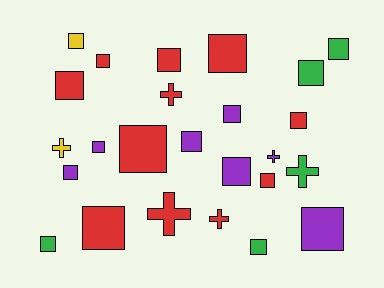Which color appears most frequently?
Red, with 11 objects.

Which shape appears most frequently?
Square, with 19 objects.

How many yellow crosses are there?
There is 1 yellow cross.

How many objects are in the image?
There are 25 objects.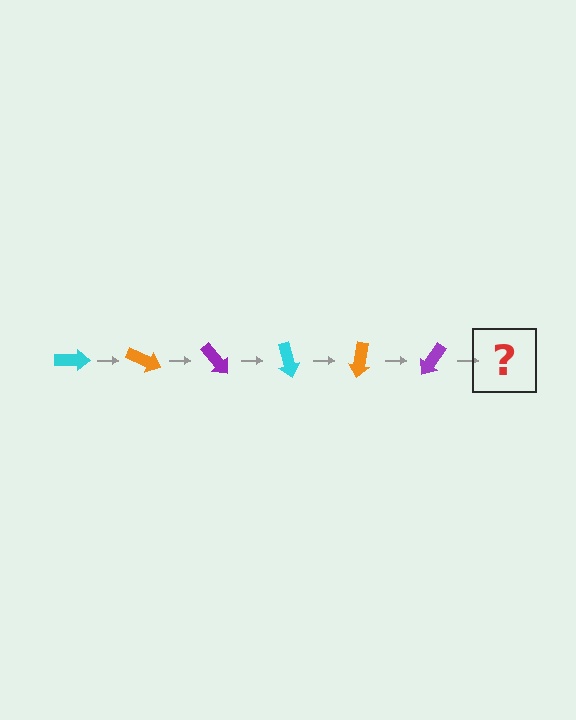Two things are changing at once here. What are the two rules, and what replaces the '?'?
The two rules are that it rotates 25 degrees each step and the color cycles through cyan, orange, and purple. The '?' should be a cyan arrow, rotated 150 degrees from the start.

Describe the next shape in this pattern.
It should be a cyan arrow, rotated 150 degrees from the start.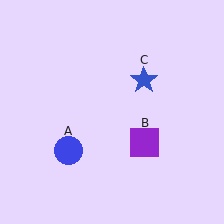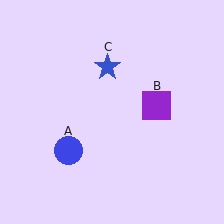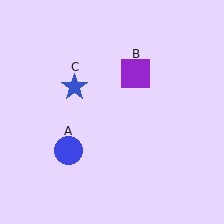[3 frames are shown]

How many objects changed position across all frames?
2 objects changed position: purple square (object B), blue star (object C).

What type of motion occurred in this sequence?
The purple square (object B), blue star (object C) rotated counterclockwise around the center of the scene.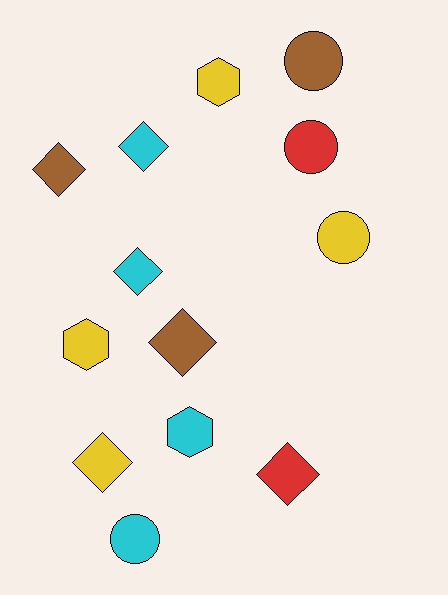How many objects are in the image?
There are 13 objects.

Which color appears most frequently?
Yellow, with 4 objects.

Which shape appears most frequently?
Diamond, with 6 objects.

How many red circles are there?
There is 1 red circle.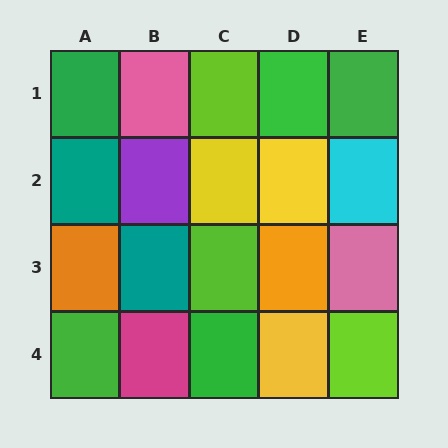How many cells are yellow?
3 cells are yellow.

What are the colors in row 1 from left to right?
Green, pink, lime, green, green.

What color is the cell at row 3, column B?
Teal.